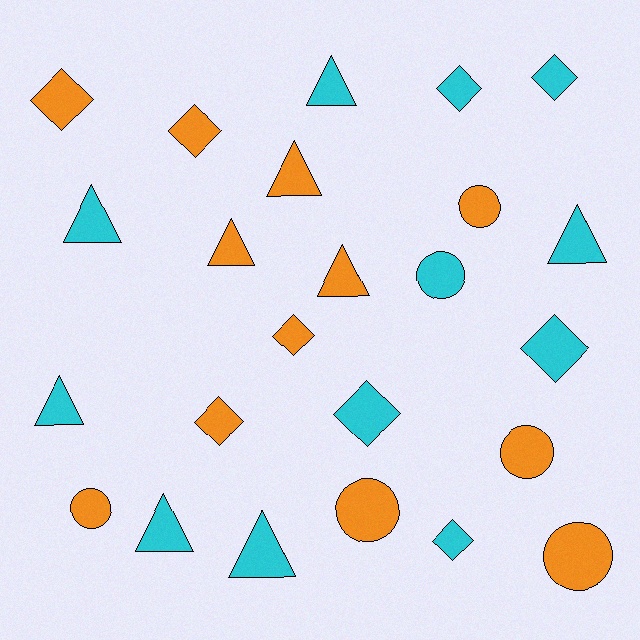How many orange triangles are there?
There are 3 orange triangles.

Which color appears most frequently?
Orange, with 12 objects.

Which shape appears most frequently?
Diamond, with 9 objects.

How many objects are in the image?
There are 24 objects.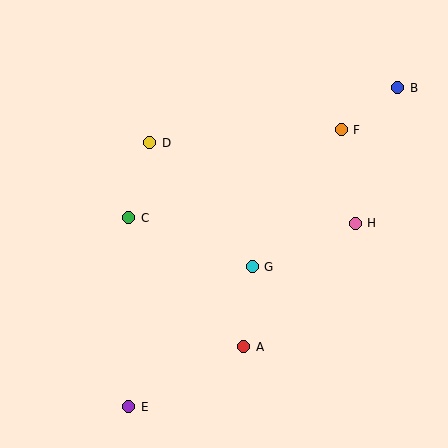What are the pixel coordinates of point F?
Point F is at (341, 130).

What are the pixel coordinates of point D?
Point D is at (150, 143).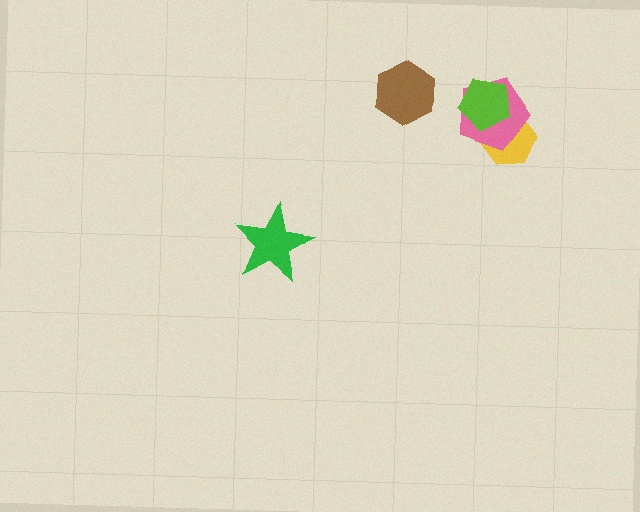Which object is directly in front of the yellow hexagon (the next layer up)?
The pink pentagon is directly in front of the yellow hexagon.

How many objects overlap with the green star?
0 objects overlap with the green star.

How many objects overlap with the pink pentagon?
2 objects overlap with the pink pentagon.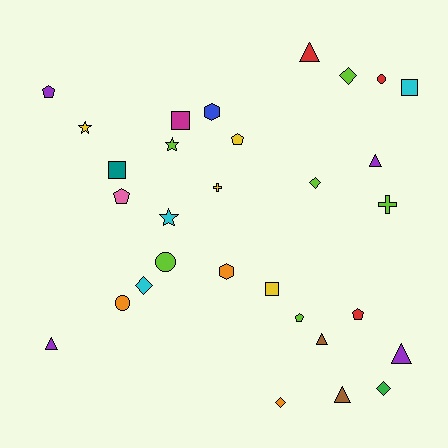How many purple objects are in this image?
There are 4 purple objects.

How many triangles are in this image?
There are 6 triangles.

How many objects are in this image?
There are 30 objects.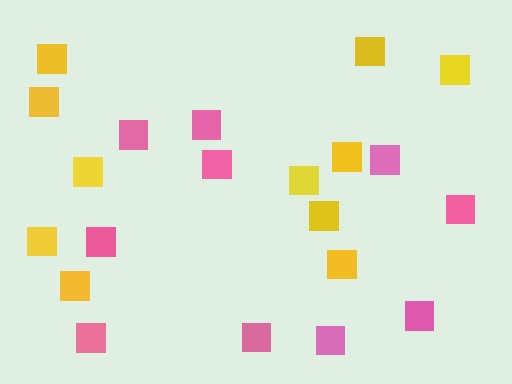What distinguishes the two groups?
There are 2 groups: one group of pink squares (10) and one group of yellow squares (11).